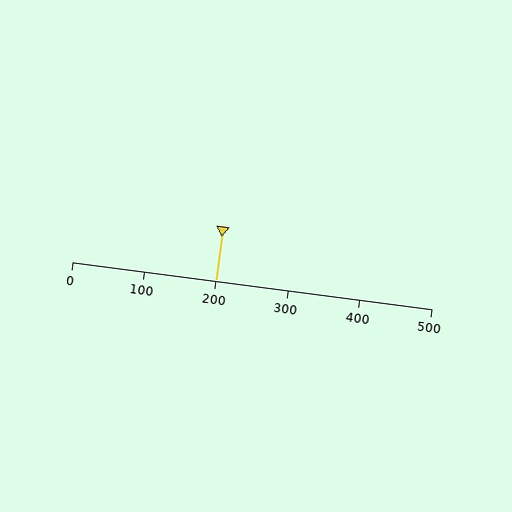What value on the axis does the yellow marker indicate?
The marker indicates approximately 200.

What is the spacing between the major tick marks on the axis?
The major ticks are spaced 100 apart.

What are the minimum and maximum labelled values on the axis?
The axis runs from 0 to 500.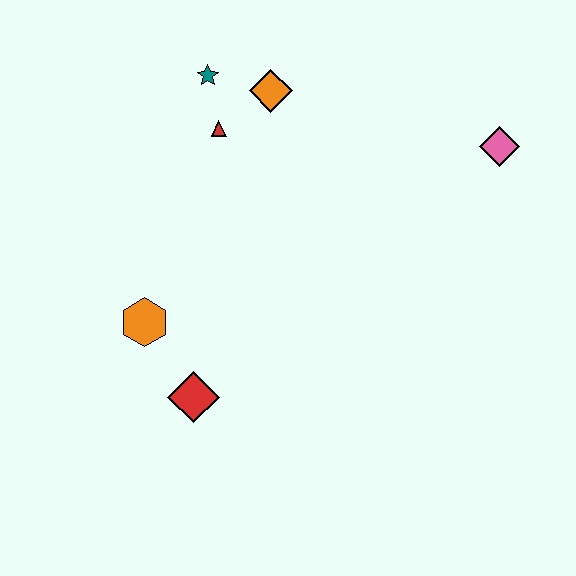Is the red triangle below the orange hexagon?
No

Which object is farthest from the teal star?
The red diamond is farthest from the teal star.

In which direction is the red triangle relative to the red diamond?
The red triangle is above the red diamond.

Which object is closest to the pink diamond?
The orange diamond is closest to the pink diamond.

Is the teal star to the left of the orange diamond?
Yes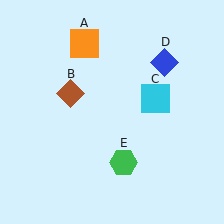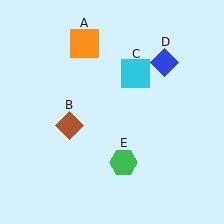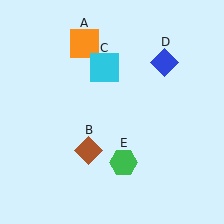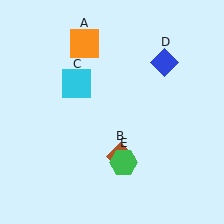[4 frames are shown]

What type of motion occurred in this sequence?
The brown diamond (object B), cyan square (object C) rotated counterclockwise around the center of the scene.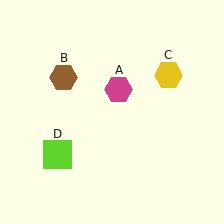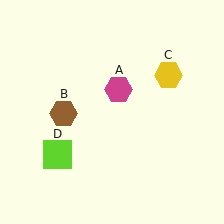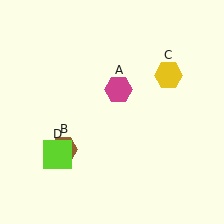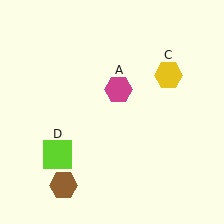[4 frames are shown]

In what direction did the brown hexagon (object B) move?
The brown hexagon (object B) moved down.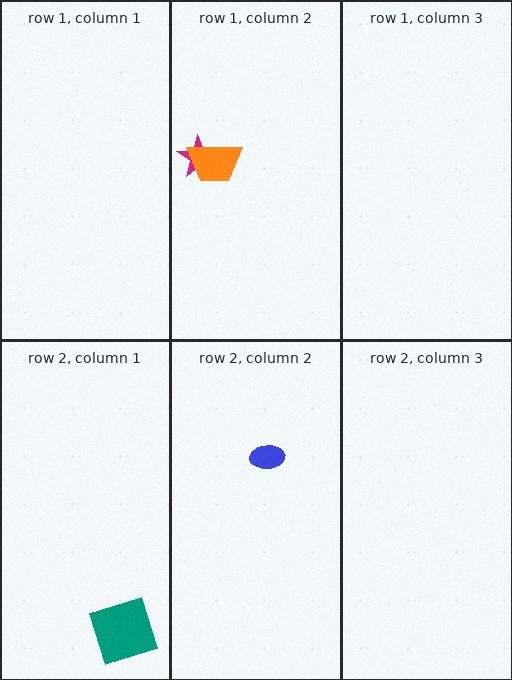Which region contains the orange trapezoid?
The row 1, column 2 region.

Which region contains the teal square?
The row 2, column 1 region.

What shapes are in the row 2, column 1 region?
The teal square.